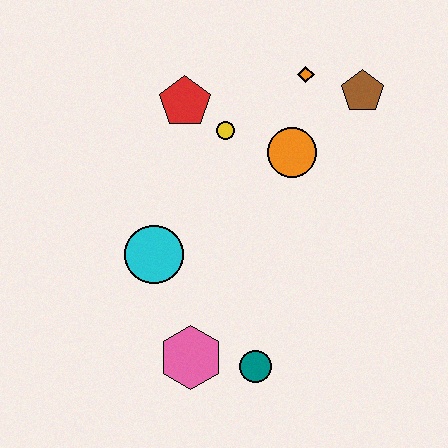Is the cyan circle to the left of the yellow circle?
Yes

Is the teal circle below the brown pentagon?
Yes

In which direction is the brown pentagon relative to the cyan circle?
The brown pentagon is to the right of the cyan circle.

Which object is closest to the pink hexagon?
The teal circle is closest to the pink hexagon.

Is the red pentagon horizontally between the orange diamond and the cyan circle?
Yes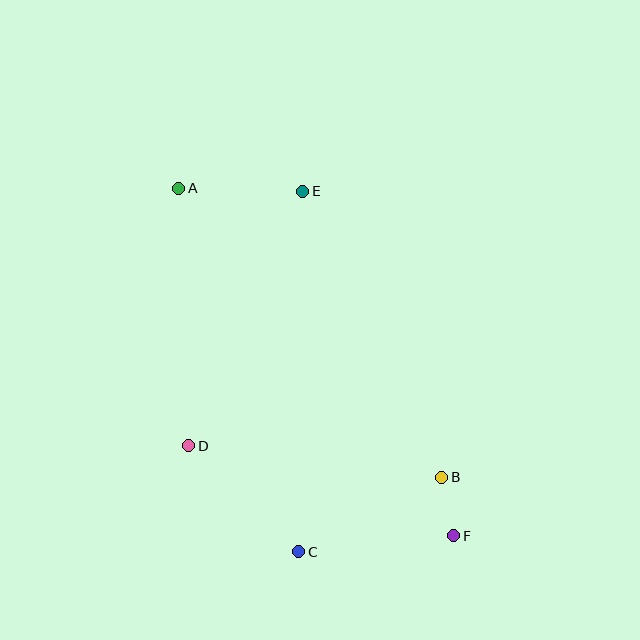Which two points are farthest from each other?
Points A and F are farthest from each other.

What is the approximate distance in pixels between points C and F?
The distance between C and F is approximately 156 pixels.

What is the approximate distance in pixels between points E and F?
The distance between E and F is approximately 376 pixels.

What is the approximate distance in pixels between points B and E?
The distance between B and E is approximately 317 pixels.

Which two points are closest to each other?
Points B and F are closest to each other.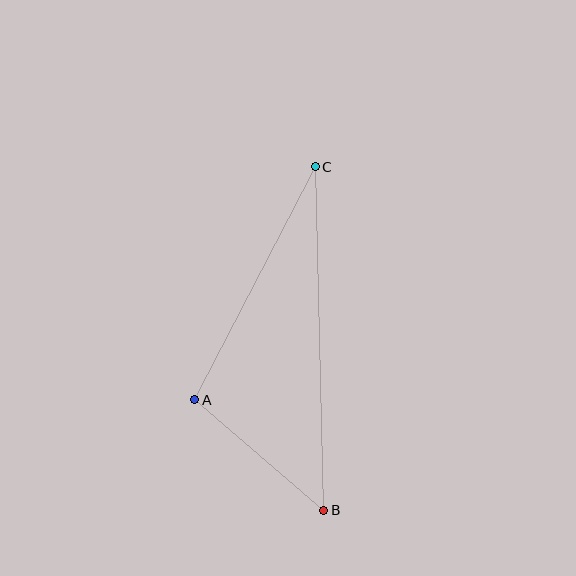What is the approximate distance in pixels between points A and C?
The distance between A and C is approximately 262 pixels.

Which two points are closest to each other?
Points A and B are closest to each other.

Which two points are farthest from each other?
Points B and C are farthest from each other.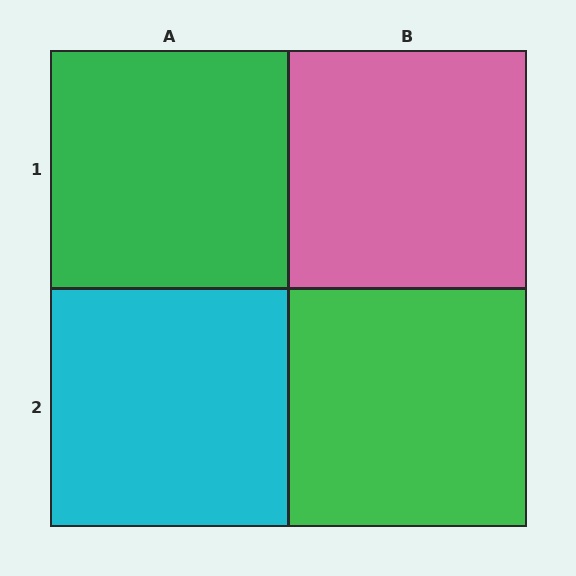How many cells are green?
2 cells are green.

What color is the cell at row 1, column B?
Pink.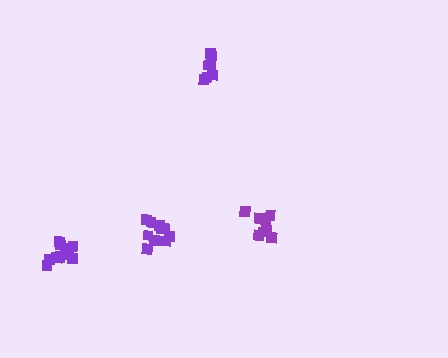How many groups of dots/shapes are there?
There are 4 groups.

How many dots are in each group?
Group 1: 11 dots, Group 2: 7 dots, Group 3: 9 dots, Group 4: 11 dots (38 total).